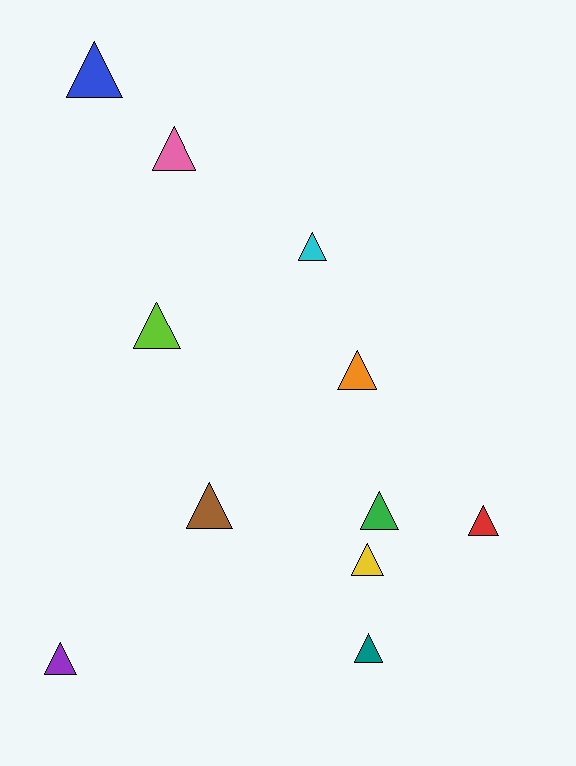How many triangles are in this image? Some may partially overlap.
There are 11 triangles.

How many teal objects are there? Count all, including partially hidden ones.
There is 1 teal object.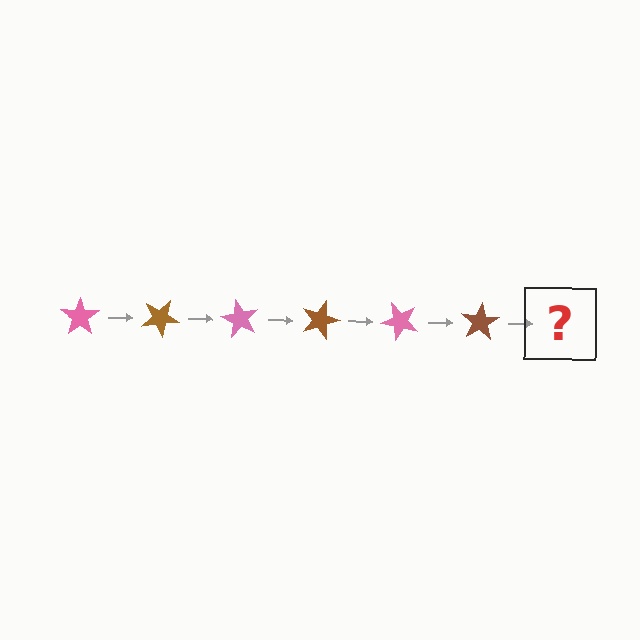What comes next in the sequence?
The next element should be a pink star, rotated 180 degrees from the start.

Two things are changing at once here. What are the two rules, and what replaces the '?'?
The two rules are that it rotates 30 degrees each step and the color cycles through pink and brown. The '?' should be a pink star, rotated 180 degrees from the start.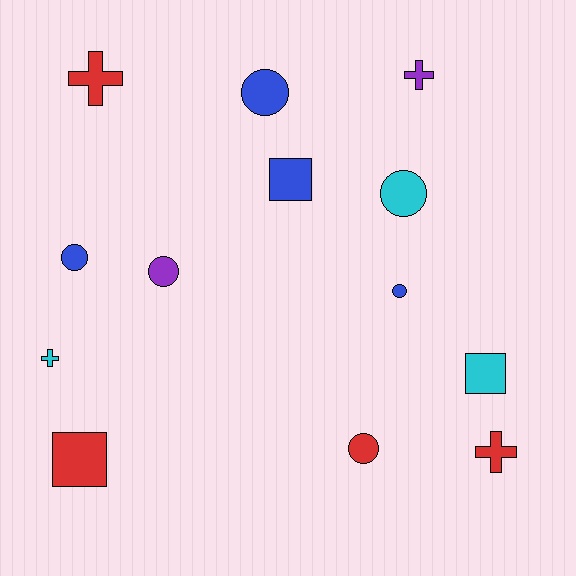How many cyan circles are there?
There is 1 cyan circle.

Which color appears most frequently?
Red, with 4 objects.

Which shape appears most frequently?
Circle, with 6 objects.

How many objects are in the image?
There are 13 objects.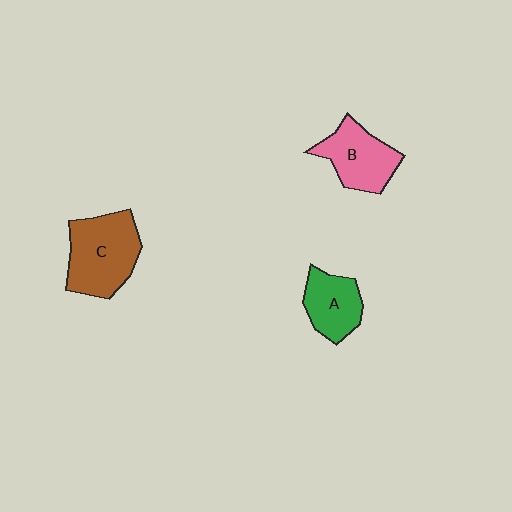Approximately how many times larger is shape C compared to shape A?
Approximately 1.6 times.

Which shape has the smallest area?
Shape A (green).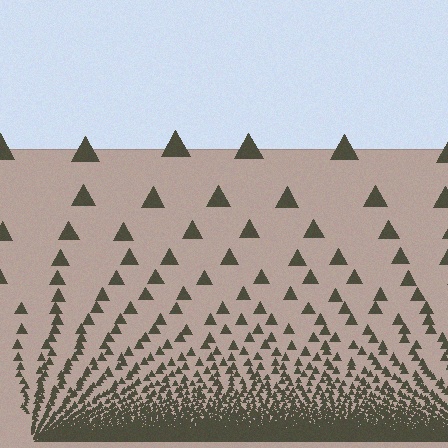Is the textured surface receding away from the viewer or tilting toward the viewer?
The surface appears to tilt toward the viewer. Texture elements get larger and sparser toward the top.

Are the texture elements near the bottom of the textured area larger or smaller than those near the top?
Smaller. The gradient is inverted — elements near the bottom are smaller and denser.